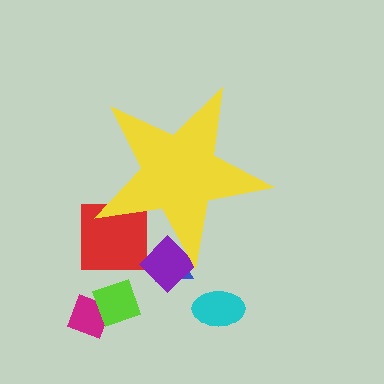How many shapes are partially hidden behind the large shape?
3 shapes are partially hidden.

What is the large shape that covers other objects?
A yellow star.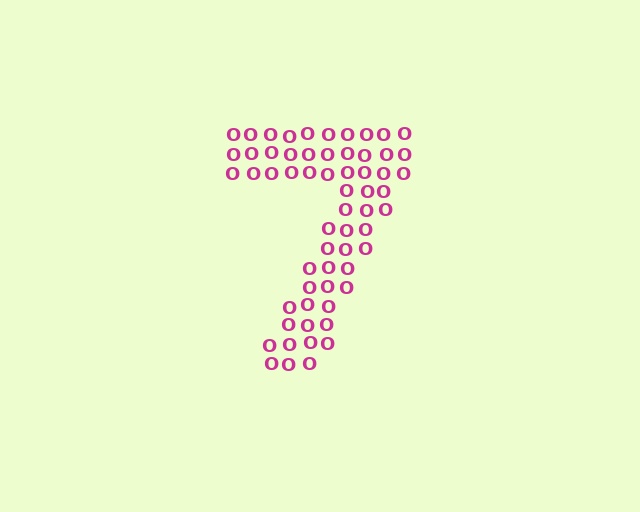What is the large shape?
The large shape is the digit 7.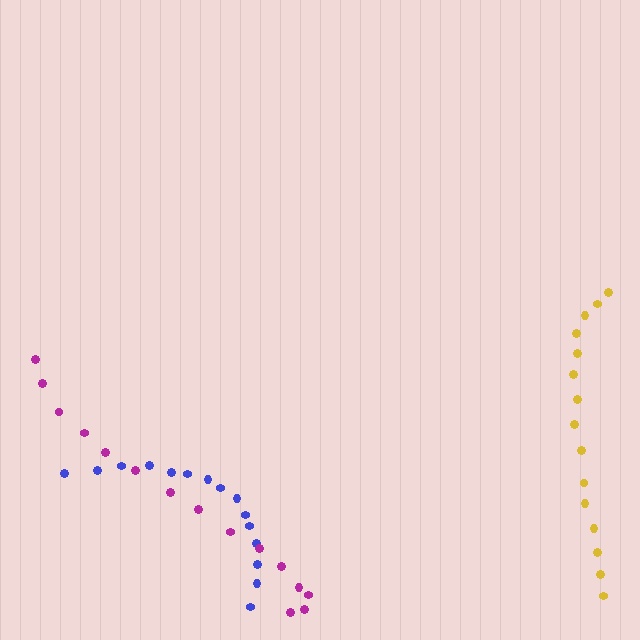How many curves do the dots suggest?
There are 3 distinct paths.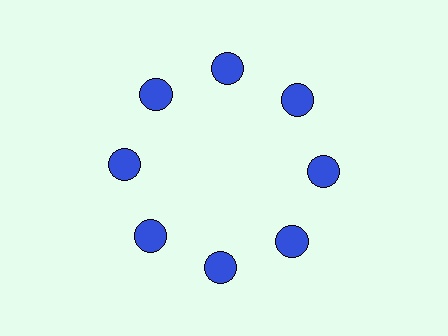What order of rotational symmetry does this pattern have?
This pattern has 8-fold rotational symmetry.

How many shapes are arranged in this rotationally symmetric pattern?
There are 8 shapes, arranged in 8 groups of 1.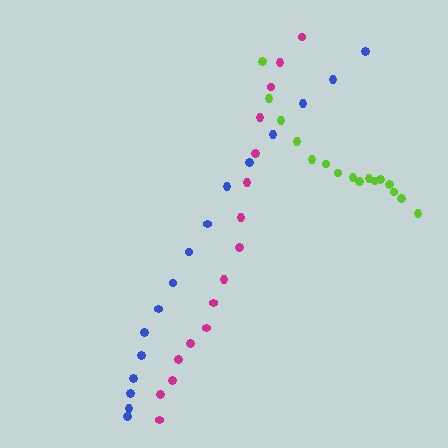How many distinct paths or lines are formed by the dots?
There are 3 distinct paths.